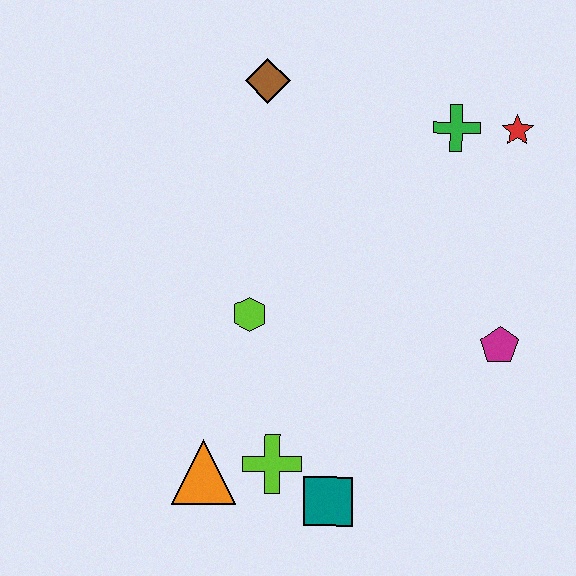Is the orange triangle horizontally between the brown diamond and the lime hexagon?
No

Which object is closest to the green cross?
The red star is closest to the green cross.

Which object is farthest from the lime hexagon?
The red star is farthest from the lime hexagon.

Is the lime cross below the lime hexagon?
Yes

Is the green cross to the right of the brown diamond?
Yes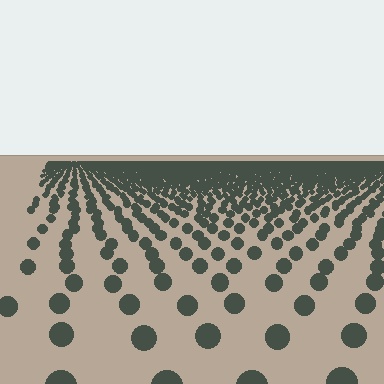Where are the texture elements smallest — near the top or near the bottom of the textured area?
Near the top.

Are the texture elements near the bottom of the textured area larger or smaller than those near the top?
Larger. Near the bottom, elements are closer to the viewer and appear at a bigger on-screen size.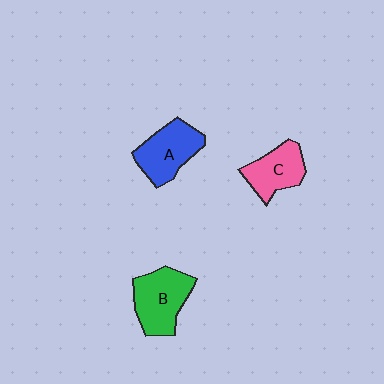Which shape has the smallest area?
Shape C (pink).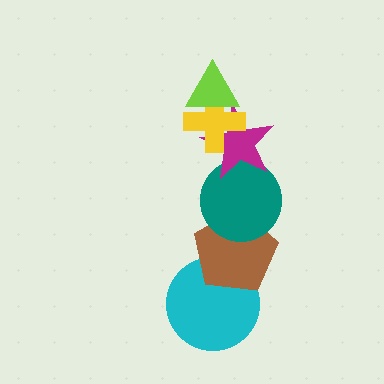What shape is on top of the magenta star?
The yellow cross is on top of the magenta star.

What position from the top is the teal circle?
The teal circle is 4th from the top.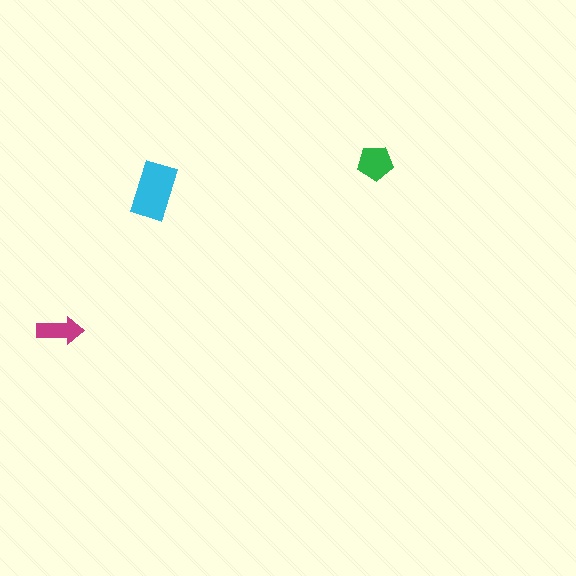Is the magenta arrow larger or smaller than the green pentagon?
Smaller.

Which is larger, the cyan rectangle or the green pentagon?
The cyan rectangle.